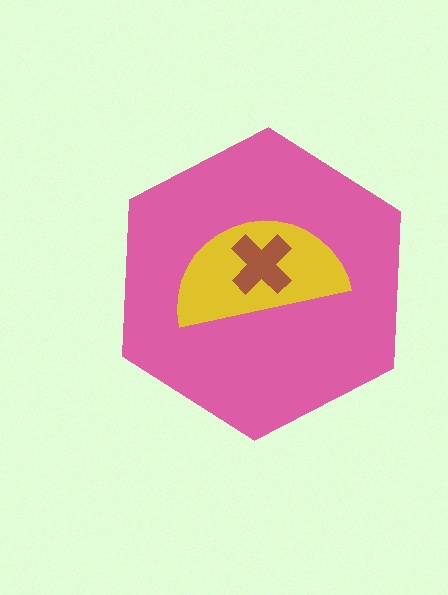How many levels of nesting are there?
3.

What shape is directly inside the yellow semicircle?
The brown cross.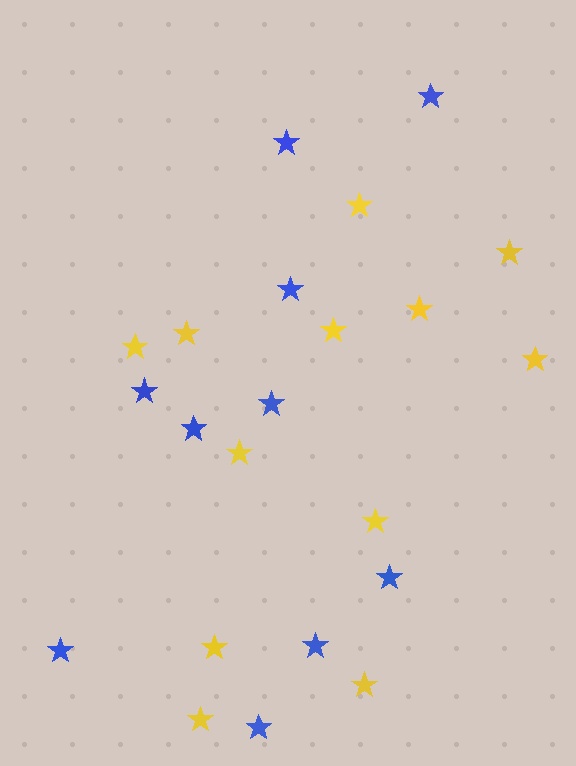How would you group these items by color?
There are 2 groups: one group of yellow stars (12) and one group of blue stars (10).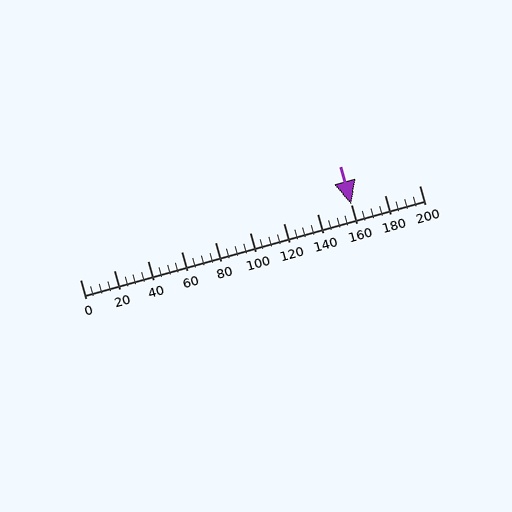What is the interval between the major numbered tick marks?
The major tick marks are spaced 20 units apart.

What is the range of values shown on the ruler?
The ruler shows values from 0 to 200.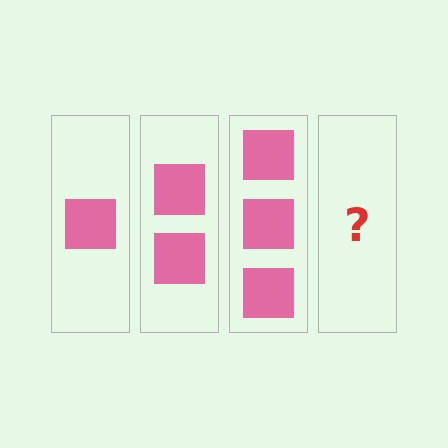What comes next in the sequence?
The next element should be 4 squares.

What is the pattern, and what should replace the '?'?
The pattern is that each step adds one more square. The '?' should be 4 squares.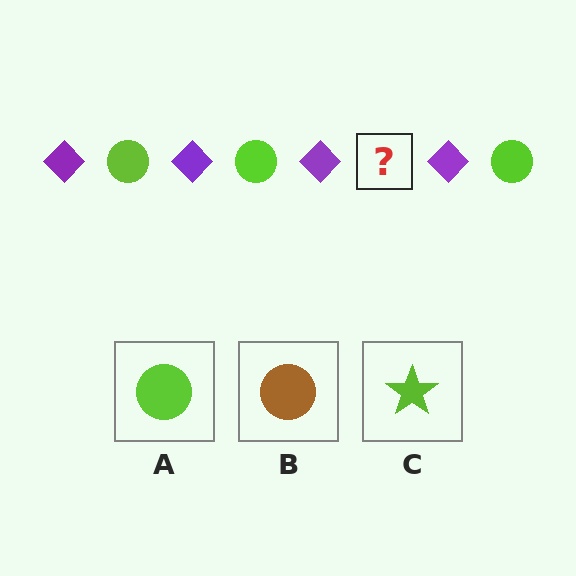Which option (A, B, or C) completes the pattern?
A.